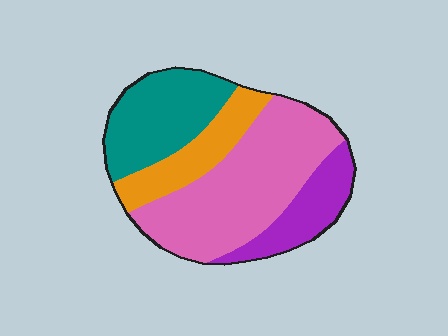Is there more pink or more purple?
Pink.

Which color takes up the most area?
Pink, at roughly 45%.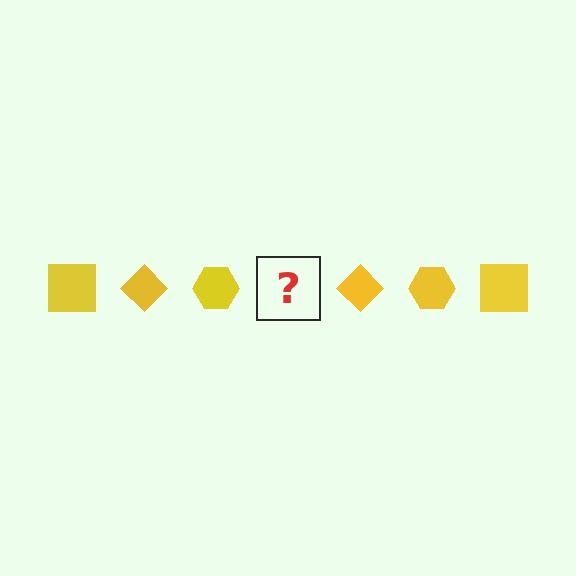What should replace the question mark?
The question mark should be replaced with a yellow square.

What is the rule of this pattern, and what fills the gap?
The rule is that the pattern cycles through square, diamond, hexagon shapes in yellow. The gap should be filled with a yellow square.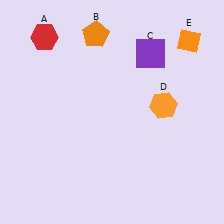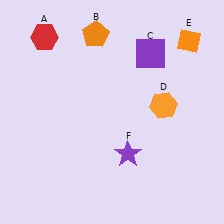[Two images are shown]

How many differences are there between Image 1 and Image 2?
There is 1 difference between the two images.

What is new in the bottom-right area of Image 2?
A purple star (F) was added in the bottom-right area of Image 2.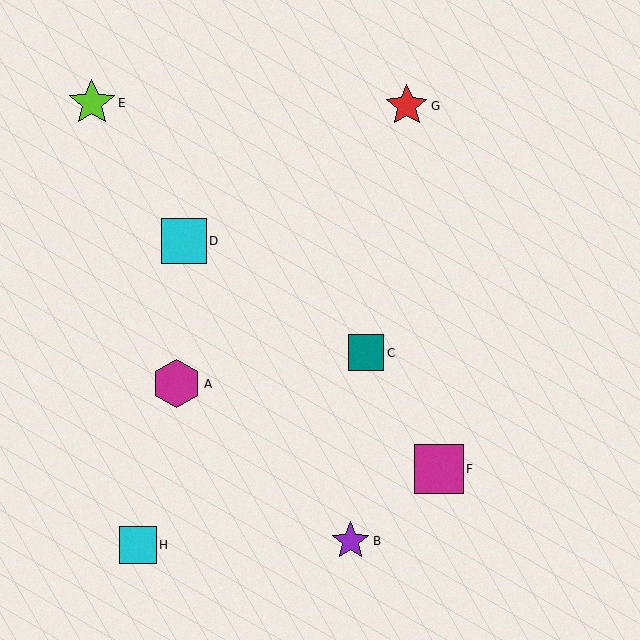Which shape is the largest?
The magenta square (labeled F) is the largest.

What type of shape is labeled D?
Shape D is a cyan square.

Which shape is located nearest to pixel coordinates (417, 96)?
The red star (labeled G) at (407, 106) is nearest to that location.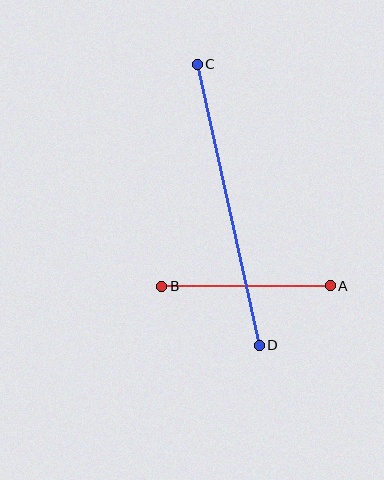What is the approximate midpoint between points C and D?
The midpoint is at approximately (228, 205) pixels.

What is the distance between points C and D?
The distance is approximately 288 pixels.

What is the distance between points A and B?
The distance is approximately 168 pixels.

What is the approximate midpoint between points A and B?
The midpoint is at approximately (246, 286) pixels.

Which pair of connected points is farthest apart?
Points C and D are farthest apart.